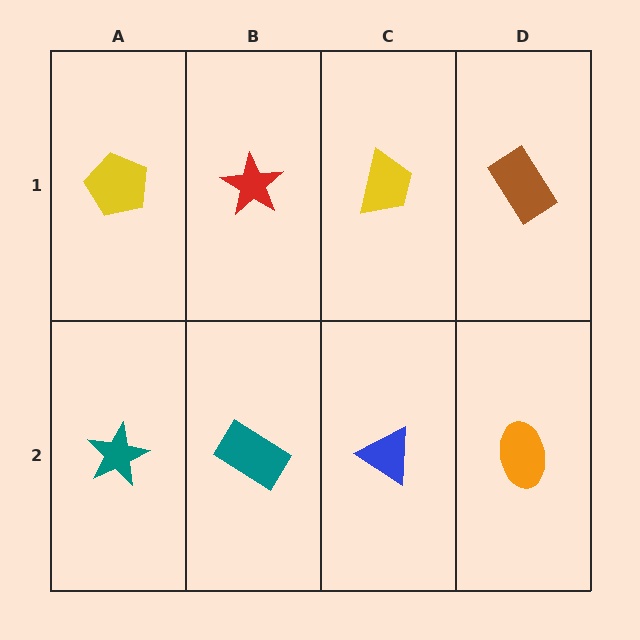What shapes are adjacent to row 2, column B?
A red star (row 1, column B), a teal star (row 2, column A), a blue triangle (row 2, column C).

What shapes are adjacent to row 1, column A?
A teal star (row 2, column A), a red star (row 1, column B).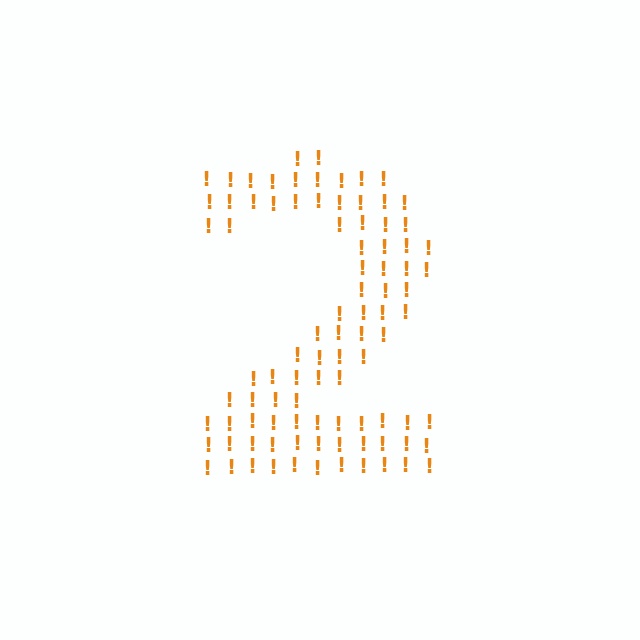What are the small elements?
The small elements are exclamation marks.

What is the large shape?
The large shape is the digit 2.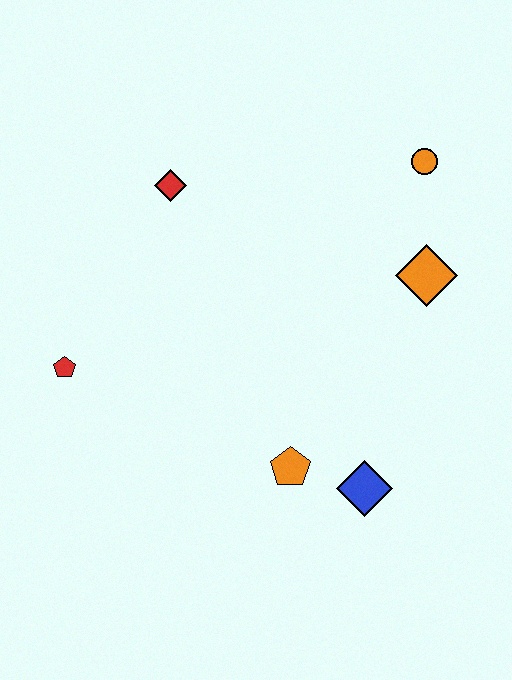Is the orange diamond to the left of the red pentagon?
No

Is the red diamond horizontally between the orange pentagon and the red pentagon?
Yes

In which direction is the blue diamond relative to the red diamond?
The blue diamond is below the red diamond.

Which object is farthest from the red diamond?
The blue diamond is farthest from the red diamond.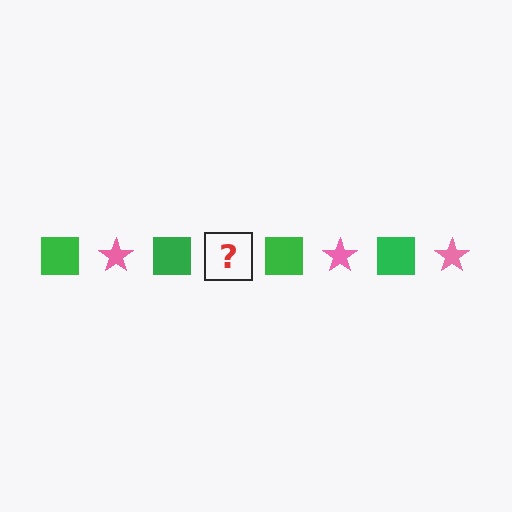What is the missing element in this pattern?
The missing element is a pink star.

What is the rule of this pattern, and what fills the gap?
The rule is that the pattern alternates between green square and pink star. The gap should be filled with a pink star.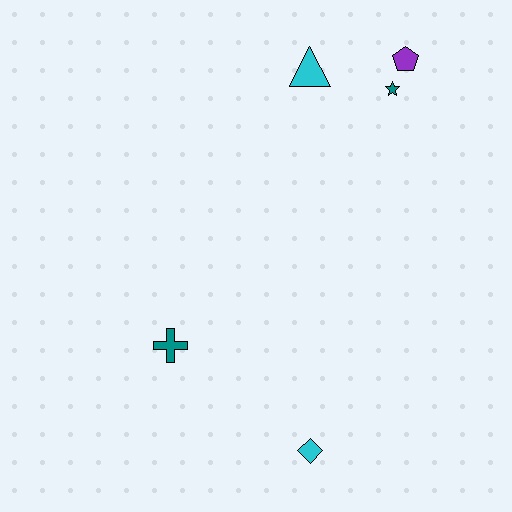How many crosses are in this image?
There is 1 cross.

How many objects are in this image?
There are 5 objects.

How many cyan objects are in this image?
There are 2 cyan objects.